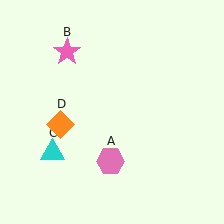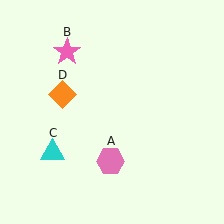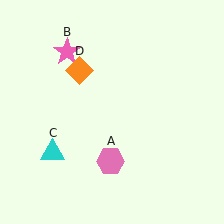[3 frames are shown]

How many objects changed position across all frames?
1 object changed position: orange diamond (object D).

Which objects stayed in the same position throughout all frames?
Pink hexagon (object A) and pink star (object B) and cyan triangle (object C) remained stationary.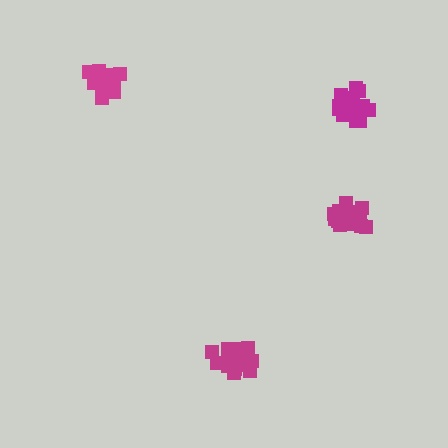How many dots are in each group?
Group 1: 17 dots, Group 2: 20 dots, Group 3: 17 dots, Group 4: 21 dots (75 total).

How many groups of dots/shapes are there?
There are 4 groups.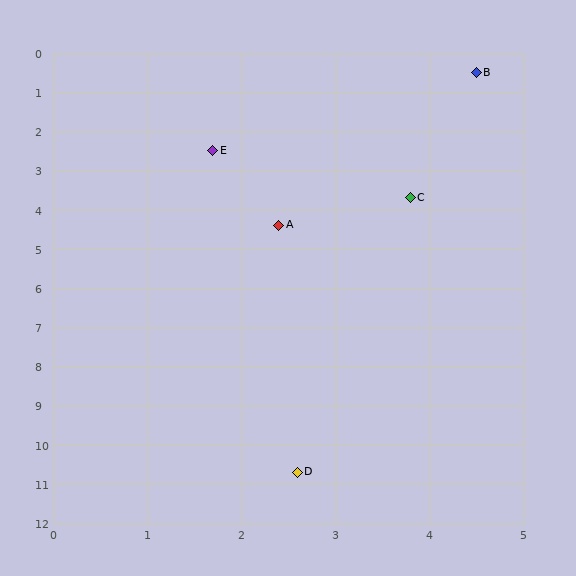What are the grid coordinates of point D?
Point D is at approximately (2.6, 10.7).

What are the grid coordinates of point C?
Point C is at approximately (3.8, 3.7).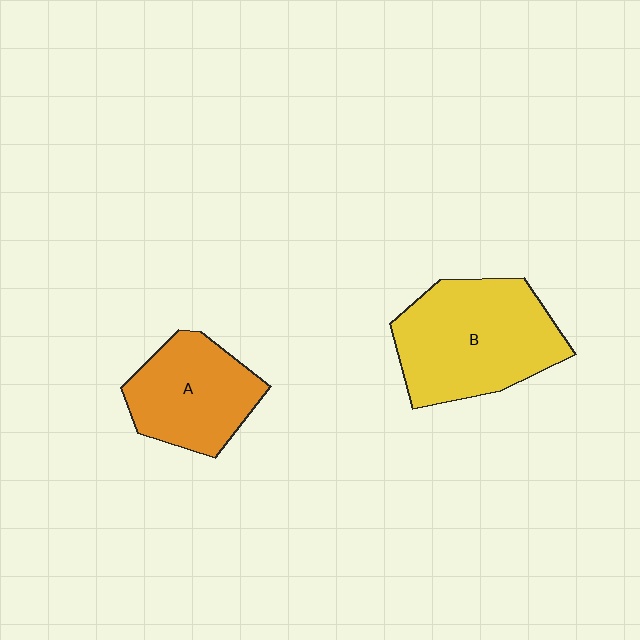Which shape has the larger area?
Shape B (yellow).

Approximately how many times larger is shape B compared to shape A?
Approximately 1.4 times.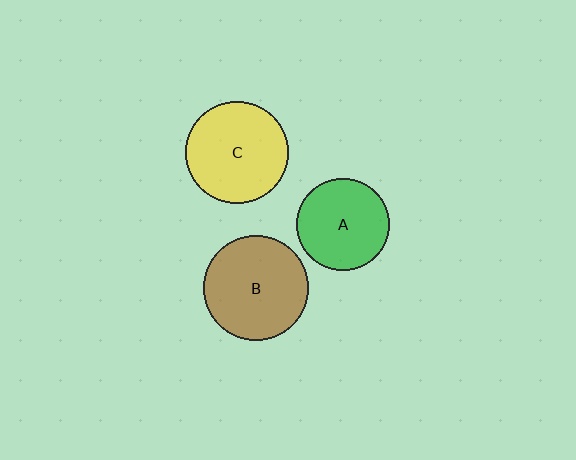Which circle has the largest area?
Circle B (brown).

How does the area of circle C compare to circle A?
Approximately 1.2 times.